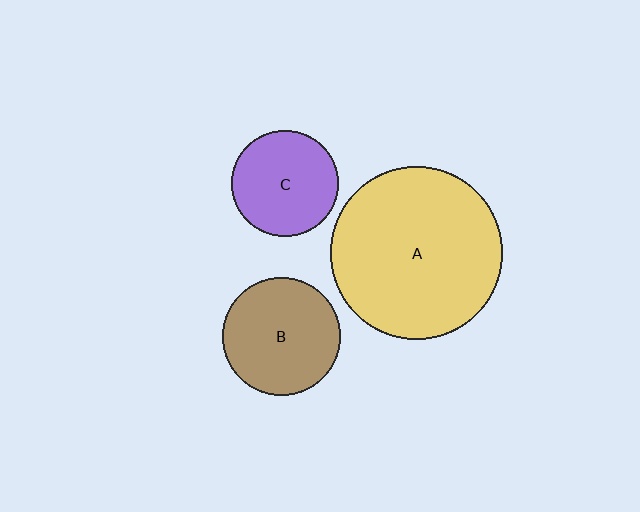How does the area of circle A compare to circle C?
Approximately 2.6 times.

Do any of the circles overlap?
No, none of the circles overlap.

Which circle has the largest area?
Circle A (yellow).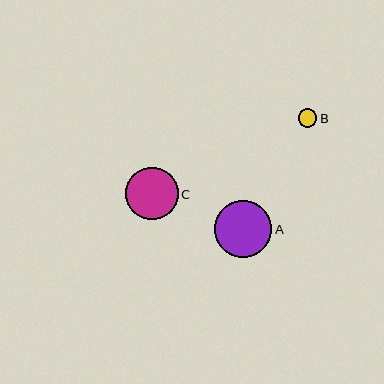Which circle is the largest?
Circle A is the largest with a size of approximately 57 pixels.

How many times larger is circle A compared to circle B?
Circle A is approximately 3.0 times the size of circle B.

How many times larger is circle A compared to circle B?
Circle A is approximately 3.0 times the size of circle B.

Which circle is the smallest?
Circle B is the smallest with a size of approximately 19 pixels.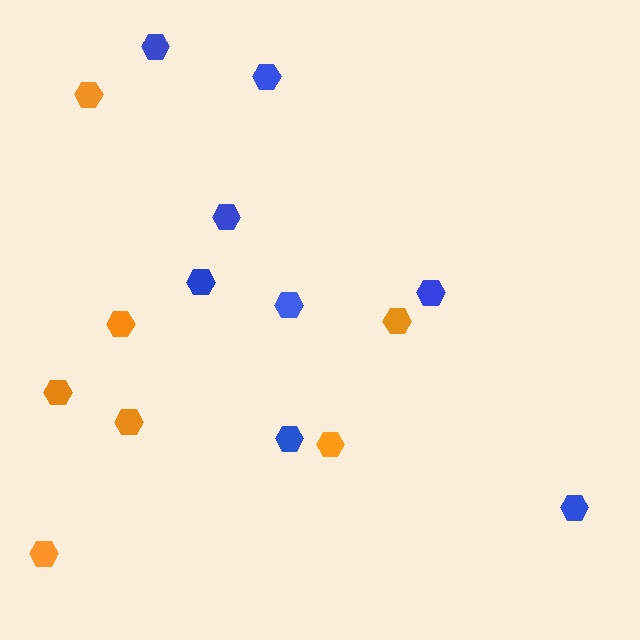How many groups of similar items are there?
There are 2 groups: one group of blue hexagons (8) and one group of orange hexagons (7).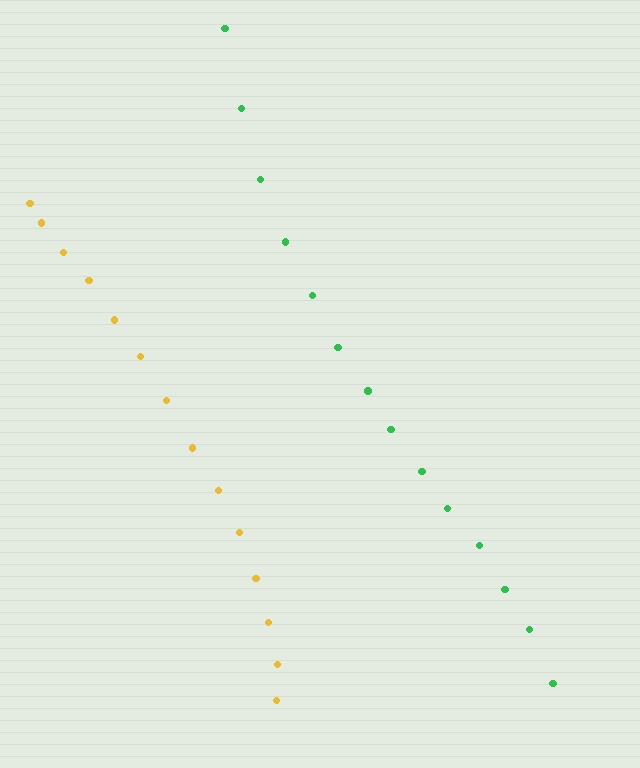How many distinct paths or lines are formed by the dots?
There are 2 distinct paths.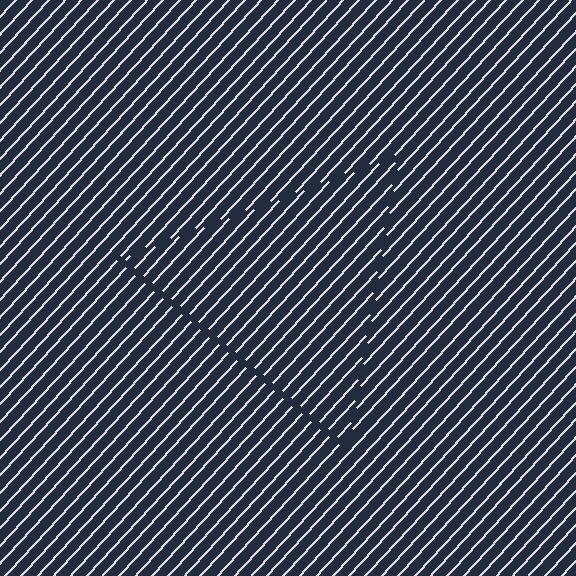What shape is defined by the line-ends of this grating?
An illusory triangle. The interior of the shape contains the same grating, shifted by half a period — the contour is defined by the phase discontinuity where line-ends from the inner and outer gratings abut.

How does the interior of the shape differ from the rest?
The interior of the shape contains the same grating, shifted by half a period — the contour is defined by the phase discontinuity where line-ends from the inner and outer gratings abut.